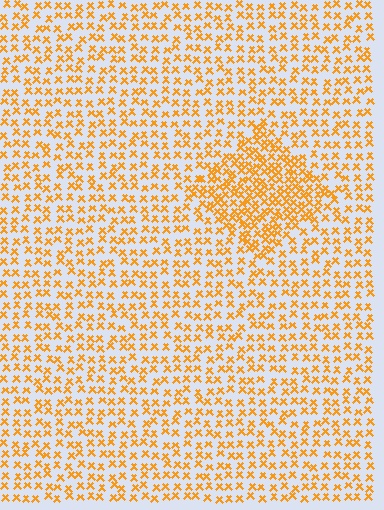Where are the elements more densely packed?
The elements are more densely packed inside the diamond boundary.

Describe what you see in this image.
The image contains small orange elements arranged at two different densities. A diamond-shaped region is visible where the elements are more densely packed than the surrounding area.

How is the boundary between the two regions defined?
The boundary is defined by a change in element density (approximately 2.0x ratio). All elements are the same color, size, and shape.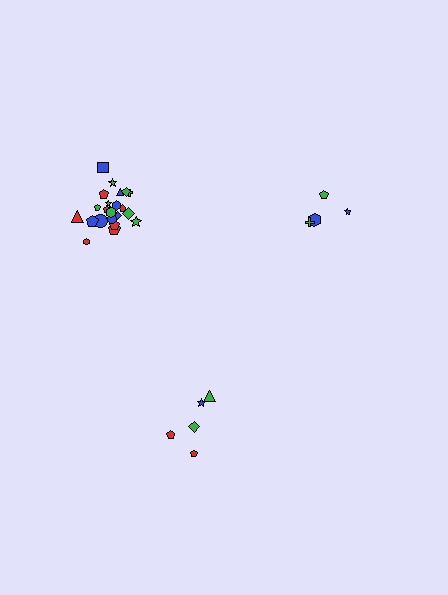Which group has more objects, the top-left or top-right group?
The top-left group.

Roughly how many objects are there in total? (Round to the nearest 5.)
Roughly 30 objects in total.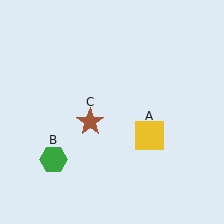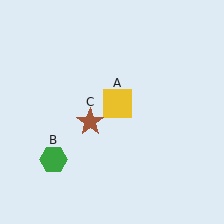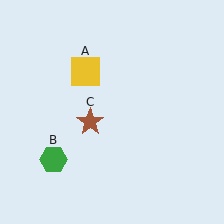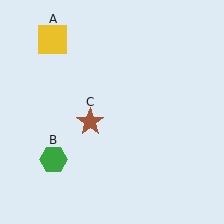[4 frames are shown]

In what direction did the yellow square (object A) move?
The yellow square (object A) moved up and to the left.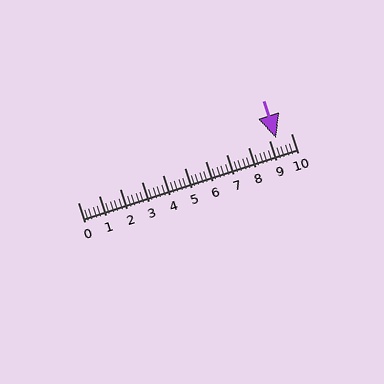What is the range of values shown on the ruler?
The ruler shows values from 0 to 10.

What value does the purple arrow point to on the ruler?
The purple arrow points to approximately 9.3.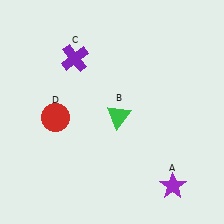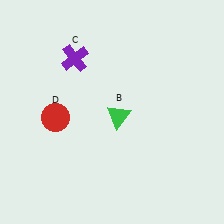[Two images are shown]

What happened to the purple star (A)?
The purple star (A) was removed in Image 2. It was in the bottom-right area of Image 1.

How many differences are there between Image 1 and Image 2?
There is 1 difference between the two images.